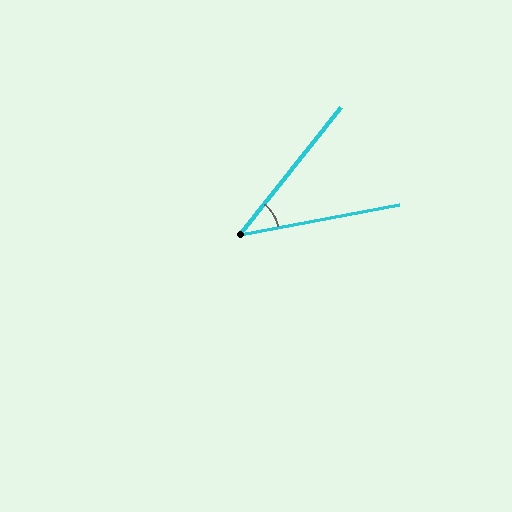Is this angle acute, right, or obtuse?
It is acute.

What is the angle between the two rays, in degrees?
Approximately 41 degrees.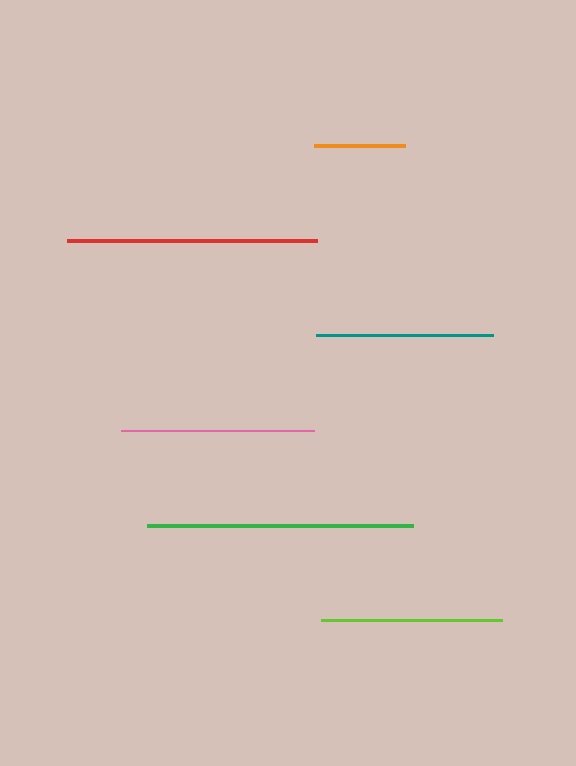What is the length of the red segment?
The red segment is approximately 250 pixels long.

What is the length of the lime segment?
The lime segment is approximately 181 pixels long.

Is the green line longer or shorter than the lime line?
The green line is longer than the lime line.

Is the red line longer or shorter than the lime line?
The red line is longer than the lime line.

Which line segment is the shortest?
The orange line is the shortest at approximately 91 pixels.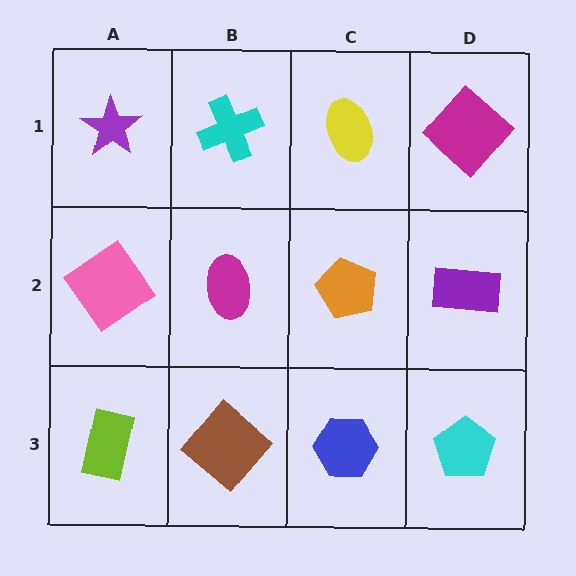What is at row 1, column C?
A yellow ellipse.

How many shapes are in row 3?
4 shapes.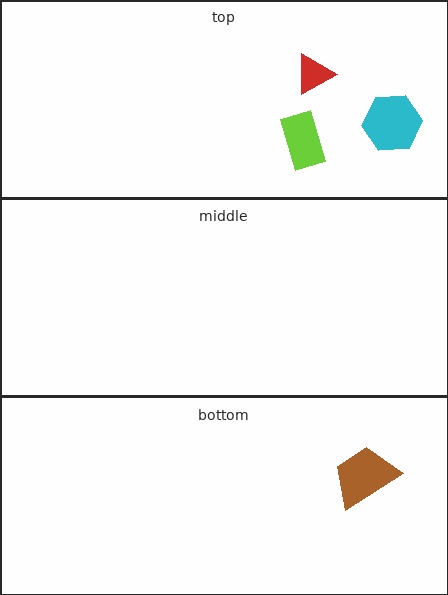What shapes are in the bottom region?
The brown trapezoid.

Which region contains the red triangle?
The top region.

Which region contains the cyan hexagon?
The top region.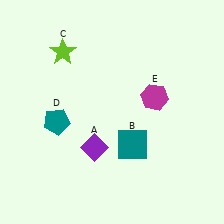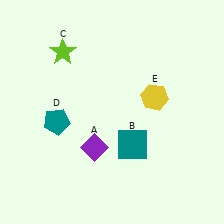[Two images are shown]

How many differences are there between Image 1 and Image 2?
There is 1 difference between the two images.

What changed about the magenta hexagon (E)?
In Image 1, E is magenta. In Image 2, it changed to yellow.